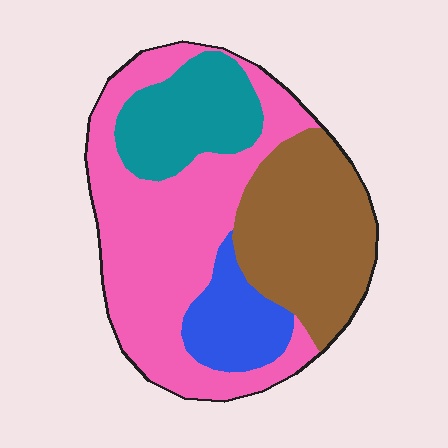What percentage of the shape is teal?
Teal takes up less than a sixth of the shape.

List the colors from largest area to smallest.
From largest to smallest: pink, brown, teal, blue.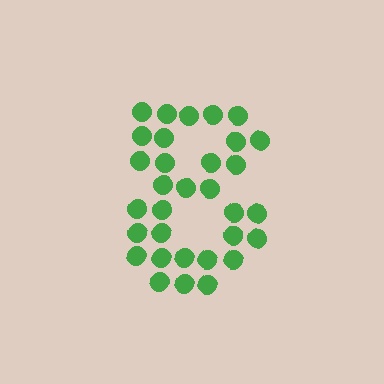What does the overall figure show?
The overall figure shows the digit 8.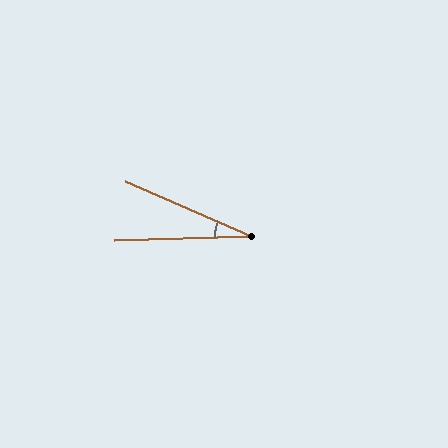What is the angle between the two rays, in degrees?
Approximately 26 degrees.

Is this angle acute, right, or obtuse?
It is acute.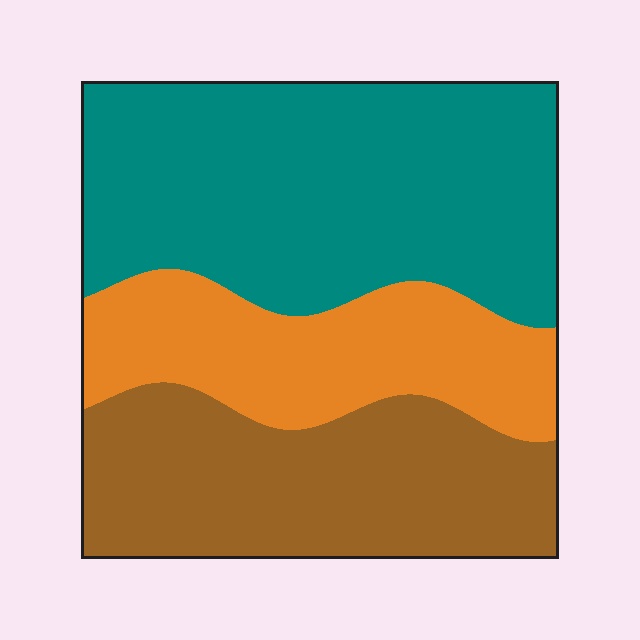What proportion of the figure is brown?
Brown covers 31% of the figure.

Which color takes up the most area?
Teal, at roughly 45%.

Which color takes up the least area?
Orange, at roughly 25%.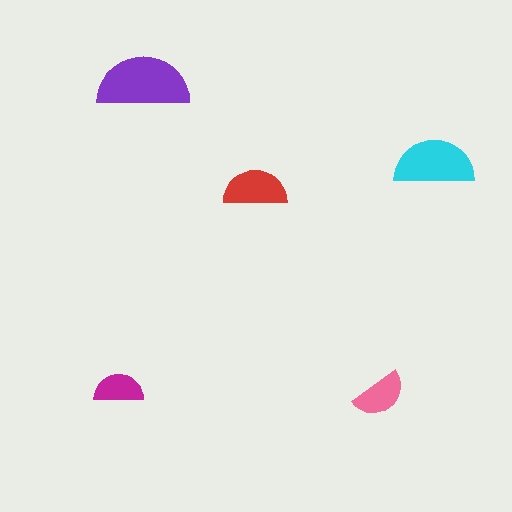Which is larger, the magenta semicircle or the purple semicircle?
The purple one.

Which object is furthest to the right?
The cyan semicircle is rightmost.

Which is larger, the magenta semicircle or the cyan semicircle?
The cyan one.